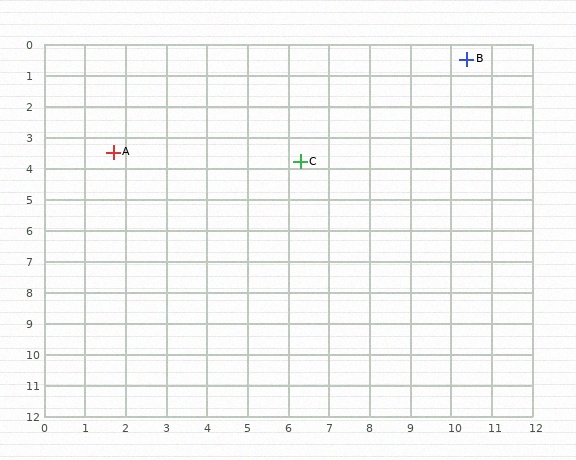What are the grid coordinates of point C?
Point C is at approximately (6.3, 3.8).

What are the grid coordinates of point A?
Point A is at approximately (1.7, 3.5).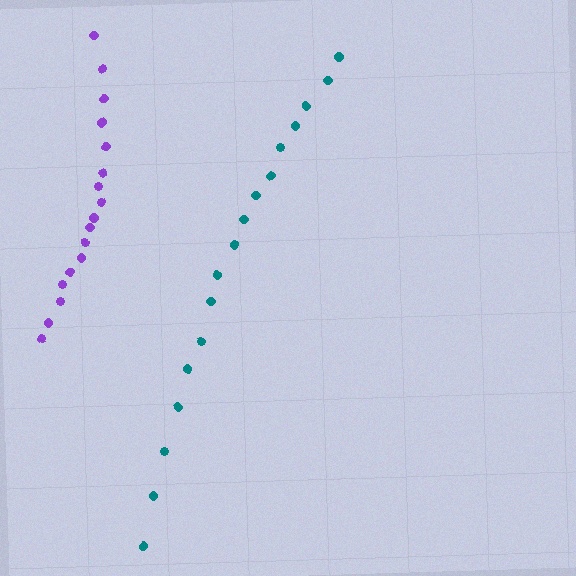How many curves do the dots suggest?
There are 2 distinct paths.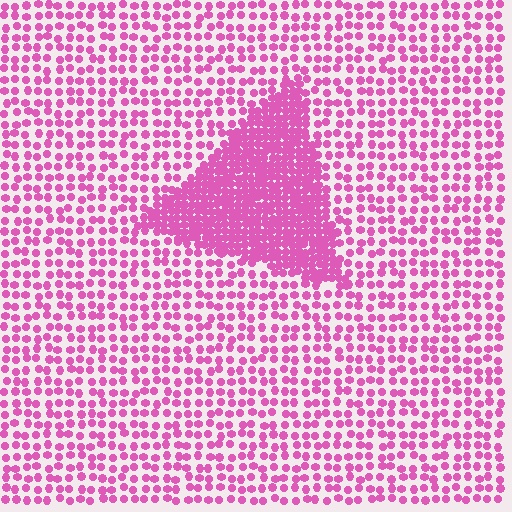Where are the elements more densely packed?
The elements are more densely packed inside the triangle boundary.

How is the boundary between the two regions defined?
The boundary is defined by a change in element density (approximately 2.6x ratio). All elements are the same color, size, and shape.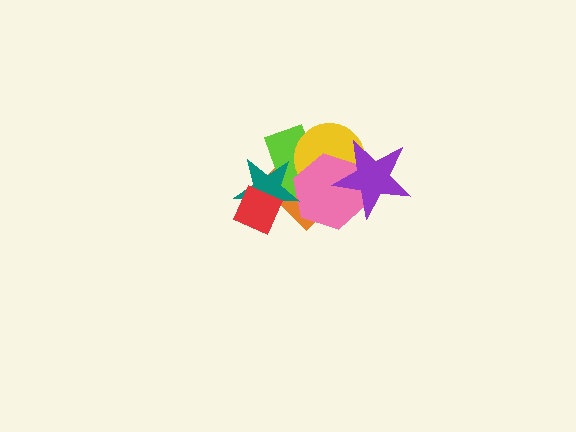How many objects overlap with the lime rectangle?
4 objects overlap with the lime rectangle.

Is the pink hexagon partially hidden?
Yes, it is partially covered by another shape.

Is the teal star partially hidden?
Yes, it is partially covered by another shape.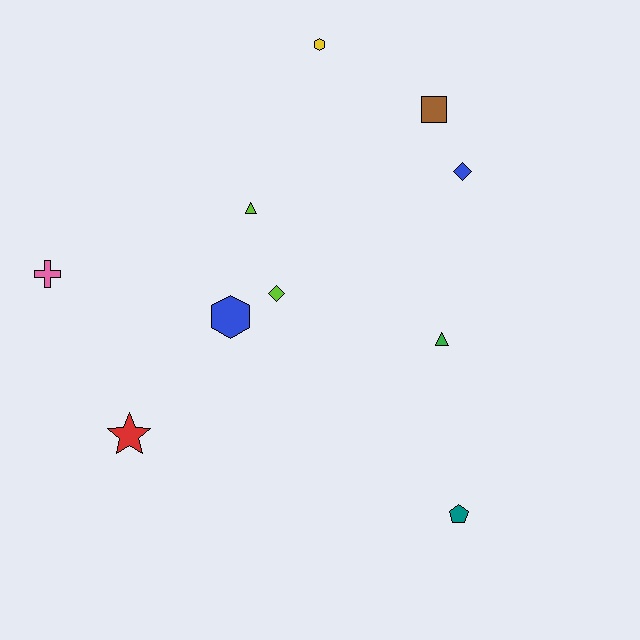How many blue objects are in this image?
There are 2 blue objects.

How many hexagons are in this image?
There are 2 hexagons.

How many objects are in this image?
There are 10 objects.